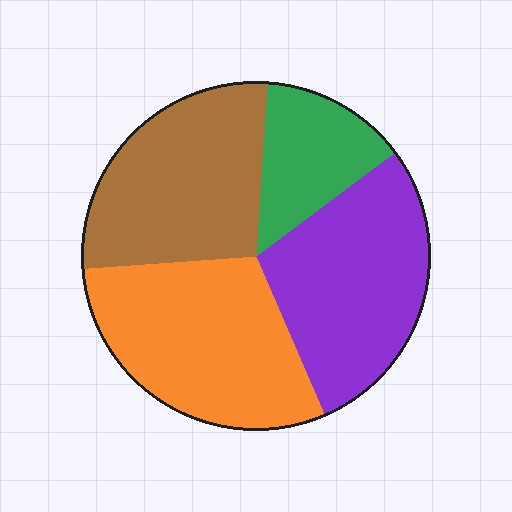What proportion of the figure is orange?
Orange covers about 30% of the figure.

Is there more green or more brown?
Brown.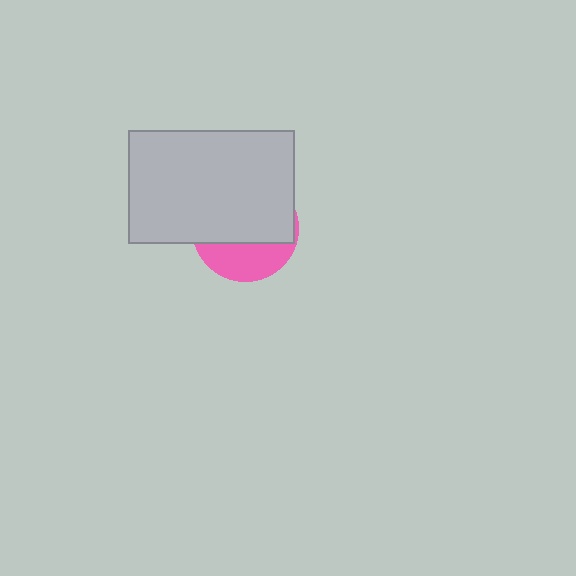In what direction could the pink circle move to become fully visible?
The pink circle could move down. That would shift it out from behind the light gray rectangle entirely.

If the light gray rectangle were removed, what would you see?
You would see the complete pink circle.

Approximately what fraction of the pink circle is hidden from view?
Roughly 67% of the pink circle is hidden behind the light gray rectangle.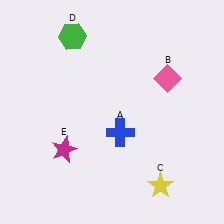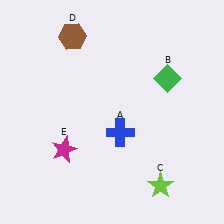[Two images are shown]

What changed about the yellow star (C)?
In Image 1, C is yellow. In Image 2, it changed to lime.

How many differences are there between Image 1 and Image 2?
There are 3 differences between the two images.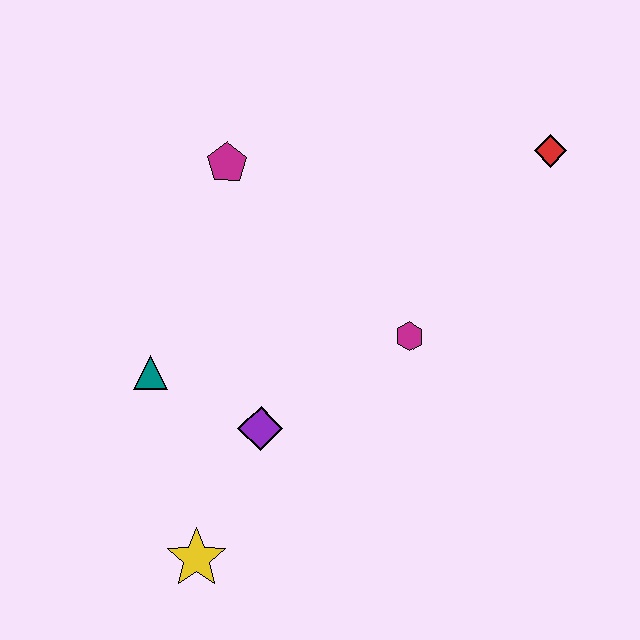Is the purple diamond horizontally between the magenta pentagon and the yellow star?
No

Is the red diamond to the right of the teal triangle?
Yes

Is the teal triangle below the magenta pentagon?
Yes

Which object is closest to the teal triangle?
The purple diamond is closest to the teal triangle.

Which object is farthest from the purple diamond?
The red diamond is farthest from the purple diamond.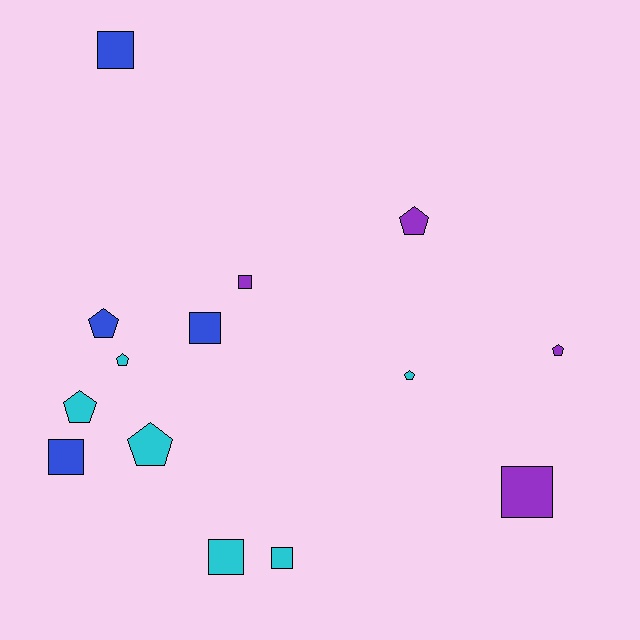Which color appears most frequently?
Cyan, with 6 objects.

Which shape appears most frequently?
Square, with 7 objects.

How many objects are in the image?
There are 14 objects.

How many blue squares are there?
There are 3 blue squares.